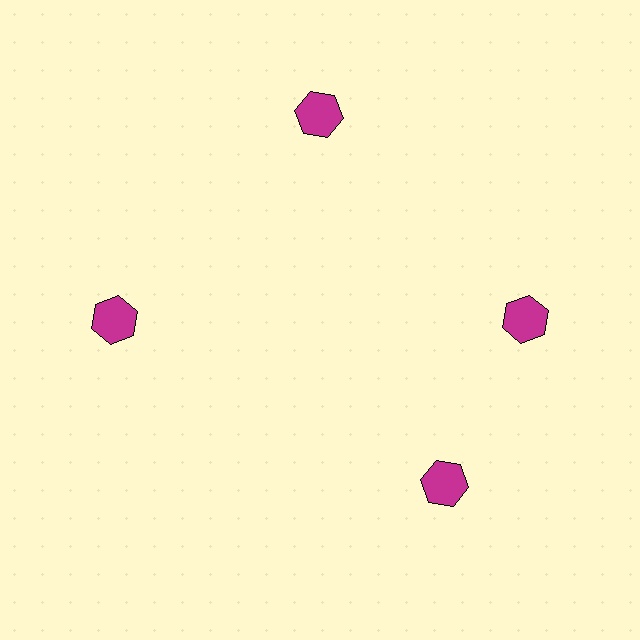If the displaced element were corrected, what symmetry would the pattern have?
It would have 4-fold rotational symmetry — the pattern would map onto itself every 90 degrees.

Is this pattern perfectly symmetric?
No. The 4 magenta hexagons are arranged in a ring, but one element near the 6 o'clock position is rotated out of alignment along the ring, breaking the 4-fold rotational symmetry.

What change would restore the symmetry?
The symmetry would be restored by rotating it back into even spacing with its neighbors so that all 4 hexagons sit at equal angles and equal distance from the center.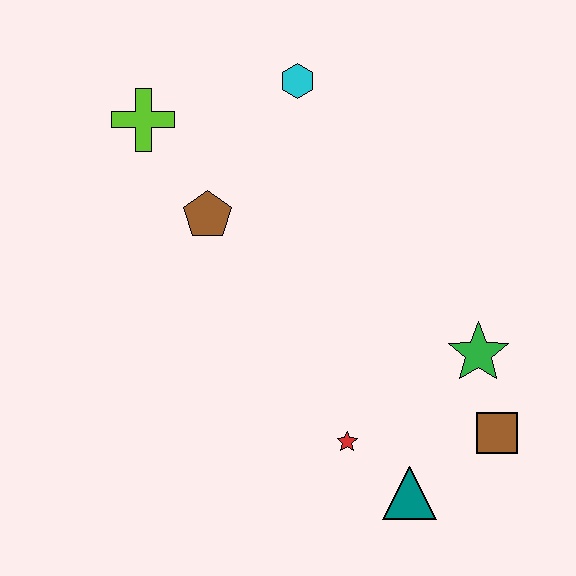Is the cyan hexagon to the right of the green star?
No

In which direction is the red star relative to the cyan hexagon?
The red star is below the cyan hexagon.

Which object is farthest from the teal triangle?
The lime cross is farthest from the teal triangle.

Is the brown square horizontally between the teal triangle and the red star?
No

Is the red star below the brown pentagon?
Yes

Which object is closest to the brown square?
The green star is closest to the brown square.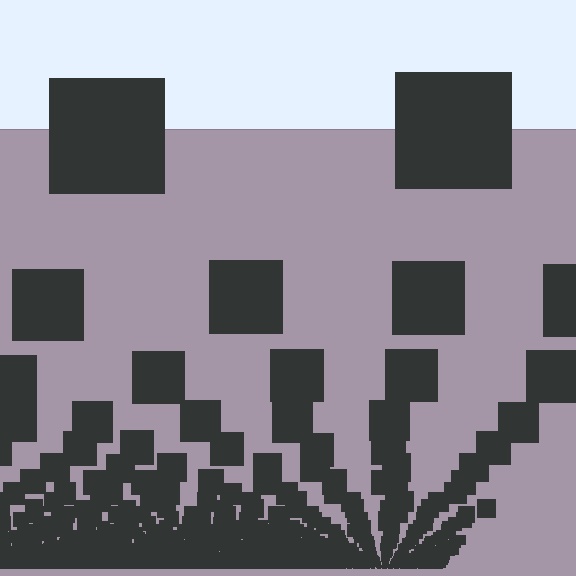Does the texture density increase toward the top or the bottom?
Density increases toward the bottom.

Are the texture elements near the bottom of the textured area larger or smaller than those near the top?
Smaller. The gradient is inverted — elements near the bottom are smaller and denser.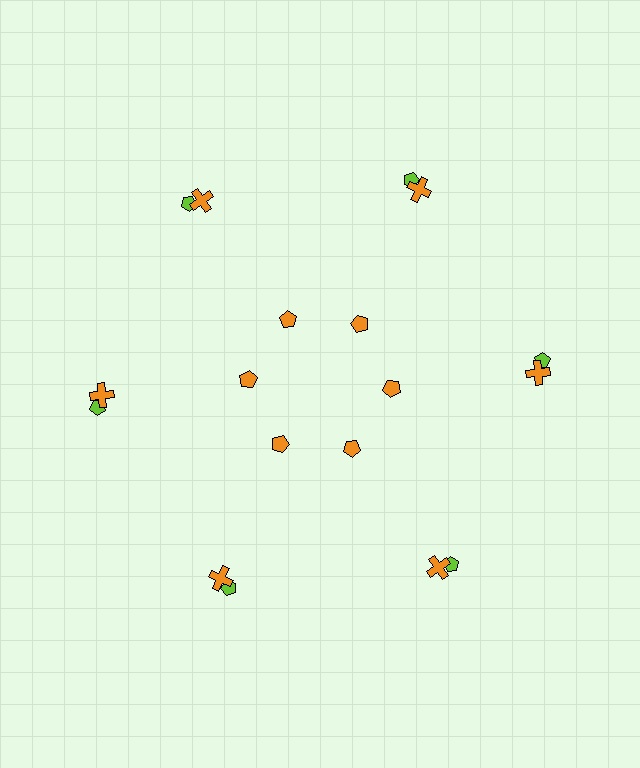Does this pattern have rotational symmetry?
Yes, this pattern has 6-fold rotational symmetry. It looks the same after rotating 60 degrees around the center.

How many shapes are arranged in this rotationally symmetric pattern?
There are 18 shapes, arranged in 6 groups of 3.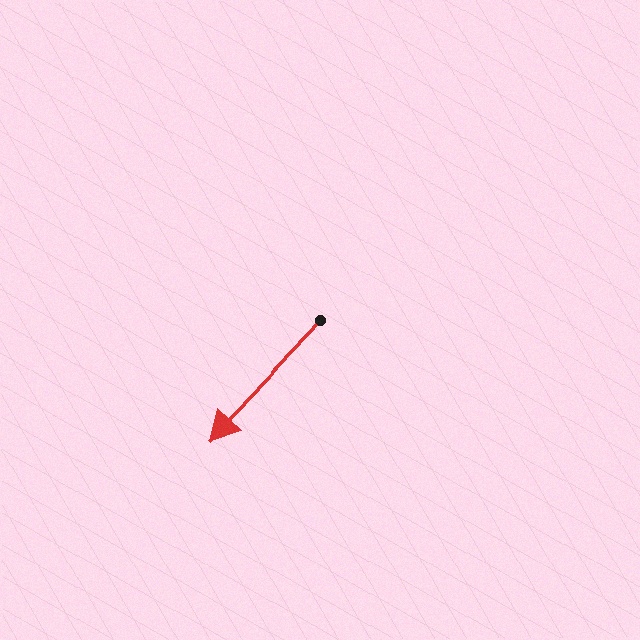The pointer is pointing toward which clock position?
Roughly 7 o'clock.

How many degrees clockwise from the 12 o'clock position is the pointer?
Approximately 223 degrees.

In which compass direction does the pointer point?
Southwest.